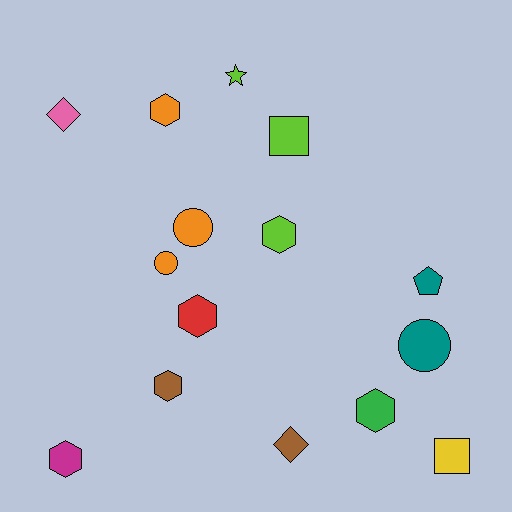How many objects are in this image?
There are 15 objects.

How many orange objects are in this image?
There are 3 orange objects.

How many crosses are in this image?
There are no crosses.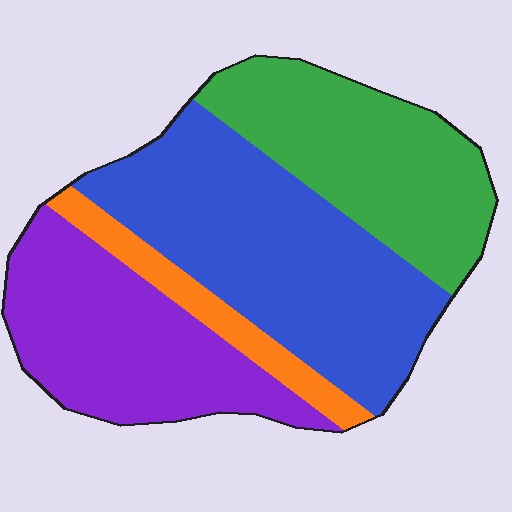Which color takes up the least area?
Orange, at roughly 10%.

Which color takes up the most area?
Blue, at roughly 40%.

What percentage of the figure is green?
Green covers 27% of the figure.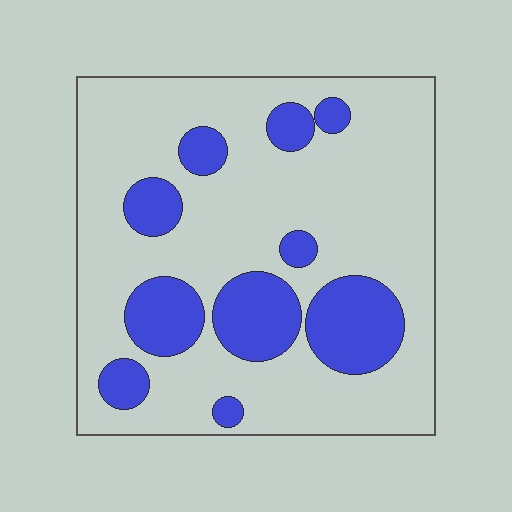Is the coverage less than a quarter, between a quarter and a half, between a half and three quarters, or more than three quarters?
Less than a quarter.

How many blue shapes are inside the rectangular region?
10.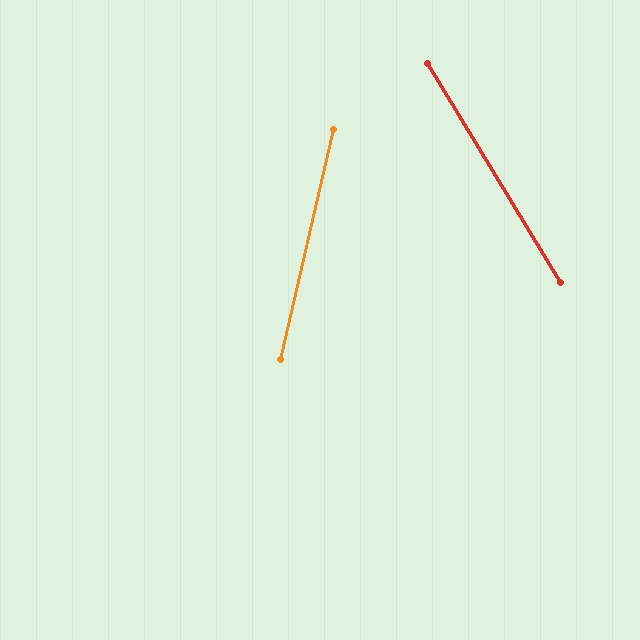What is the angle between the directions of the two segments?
Approximately 44 degrees.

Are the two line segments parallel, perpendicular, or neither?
Neither parallel nor perpendicular — they differ by about 44°.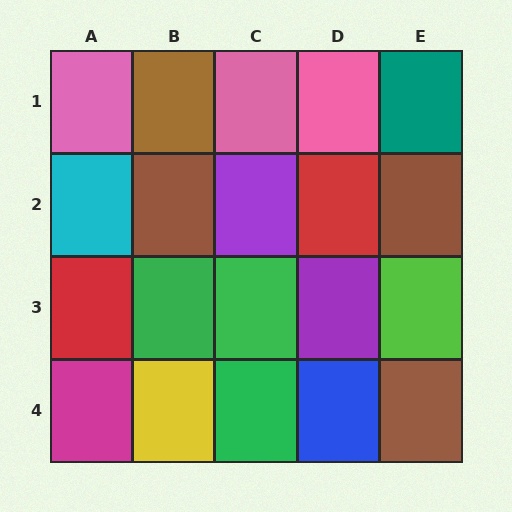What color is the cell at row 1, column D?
Pink.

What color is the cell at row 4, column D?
Blue.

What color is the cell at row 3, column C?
Green.